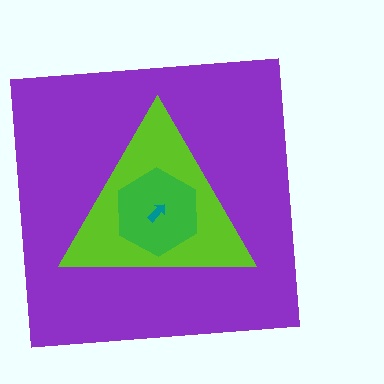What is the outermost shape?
The purple square.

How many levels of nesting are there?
4.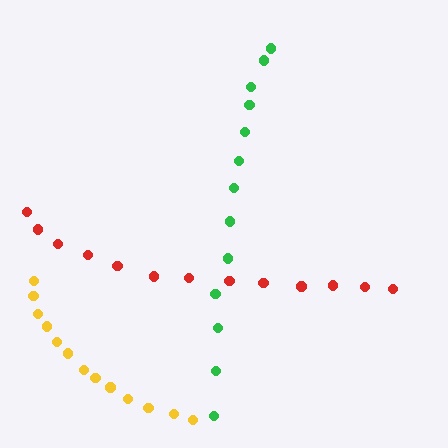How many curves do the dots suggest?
There are 3 distinct paths.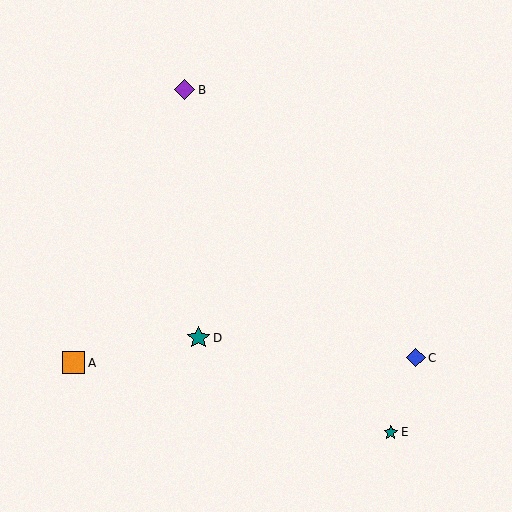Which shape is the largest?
The orange square (labeled A) is the largest.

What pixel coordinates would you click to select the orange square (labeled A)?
Click at (73, 363) to select the orange square A.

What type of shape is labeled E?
Shape E is a teal star.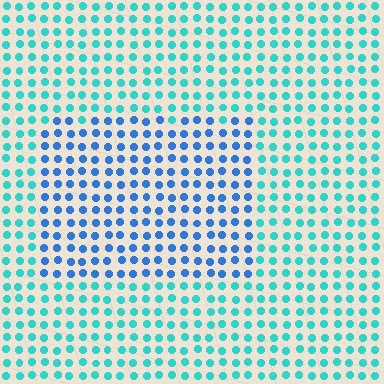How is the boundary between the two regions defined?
The boundary is defined purely by a slight shift in hue (about 39 degrees). Spacing, size, and orientation are identical on both sides.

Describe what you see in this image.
The image is filled with small cyan elements in a uniform arrangement. A rectangle-shaped region is visible where the elements are tinted to a slightly different hue, forming a subtle color boundary.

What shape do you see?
I see a rectangle.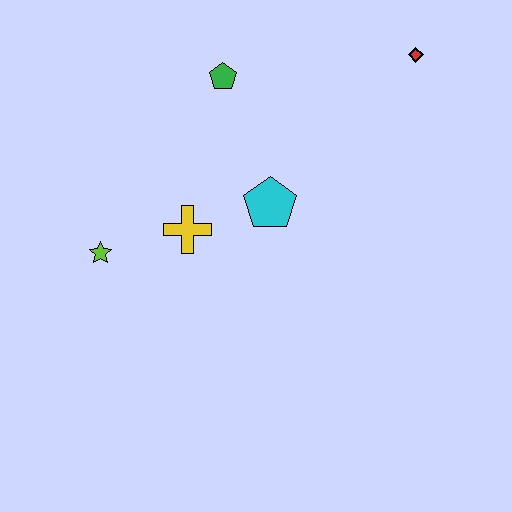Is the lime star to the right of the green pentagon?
No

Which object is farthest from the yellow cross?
The red diamond is farthest from the yellow cross.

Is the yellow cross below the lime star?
No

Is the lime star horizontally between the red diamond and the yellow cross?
No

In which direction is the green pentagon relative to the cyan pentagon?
The green pentagon is above the cyan pentagon.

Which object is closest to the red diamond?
The green pentagon is closest to the red diamond.